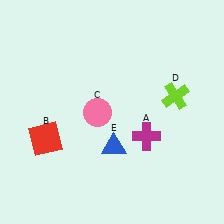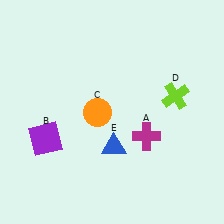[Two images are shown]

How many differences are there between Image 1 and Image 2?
There are 2 differences between the two images.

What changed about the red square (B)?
In Image 1, B is red. In Image 2, it changed to purple.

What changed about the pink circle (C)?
In Image 1, C is pink. In Image 2, it changed to orange.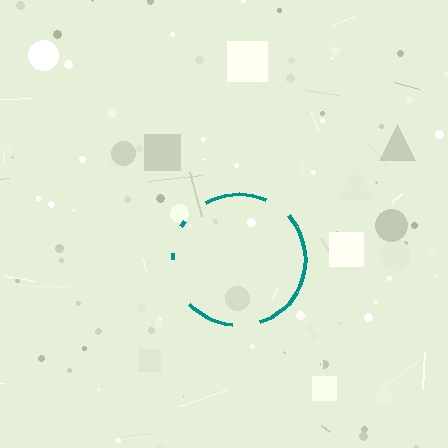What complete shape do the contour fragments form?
The contour fragments form a circle.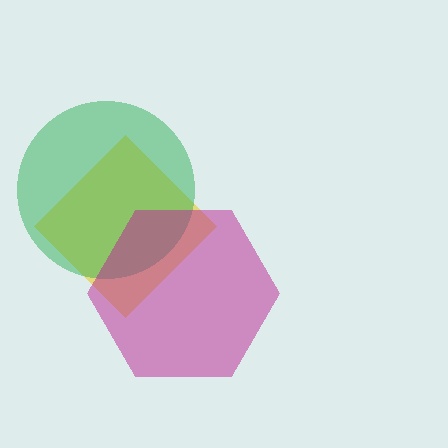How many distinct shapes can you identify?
There are 3 distinct shapes: a yellow diamond, a green circle, a magenta hexagon.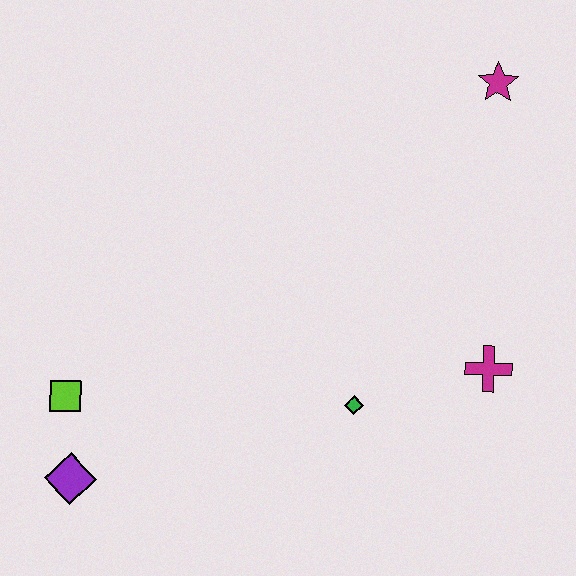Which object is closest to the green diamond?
The magenta cross is closest to the green diamond.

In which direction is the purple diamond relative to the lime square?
The purple diamond is below the lime square.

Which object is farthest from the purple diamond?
The magenta star is farthest from the purple diamond.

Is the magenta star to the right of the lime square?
Yes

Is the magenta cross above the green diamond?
Yes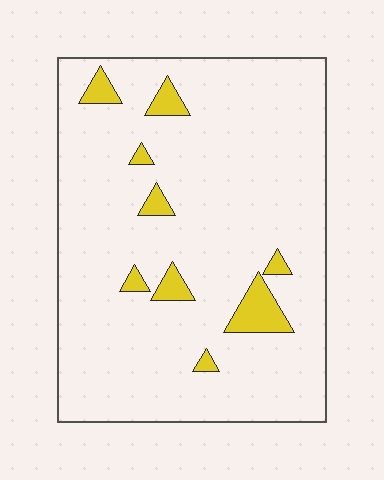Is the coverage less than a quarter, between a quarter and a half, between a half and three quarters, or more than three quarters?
Less than a quarter.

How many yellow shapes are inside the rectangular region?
9.